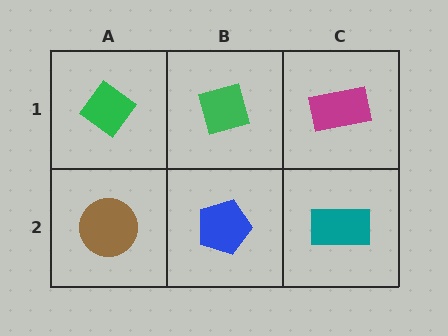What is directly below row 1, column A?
A brown circle.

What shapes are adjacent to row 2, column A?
A green diamond (row 1, column A), a blue pentagon (row 2, column B).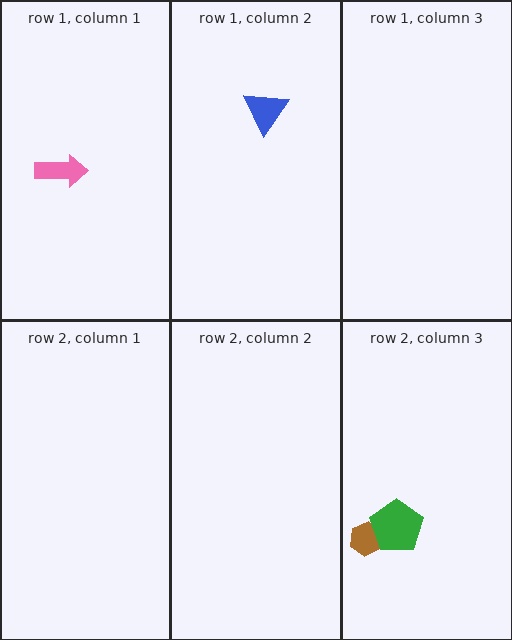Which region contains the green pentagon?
The row 2, column 3 region.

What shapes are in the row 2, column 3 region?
The brown hexagon, the green pentagon.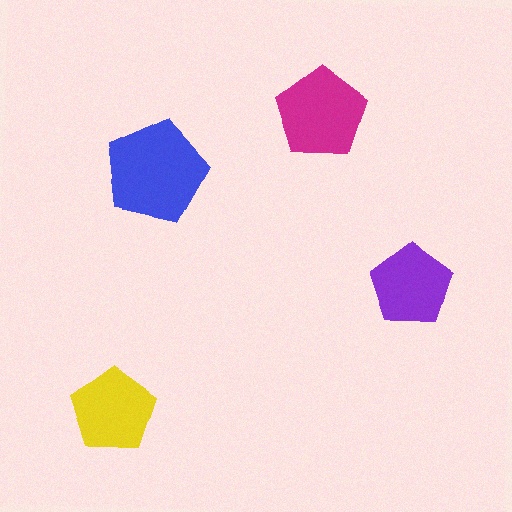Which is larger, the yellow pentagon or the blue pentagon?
The blue one.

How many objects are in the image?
There are 4 objects in the image.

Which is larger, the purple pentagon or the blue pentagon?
The blue one.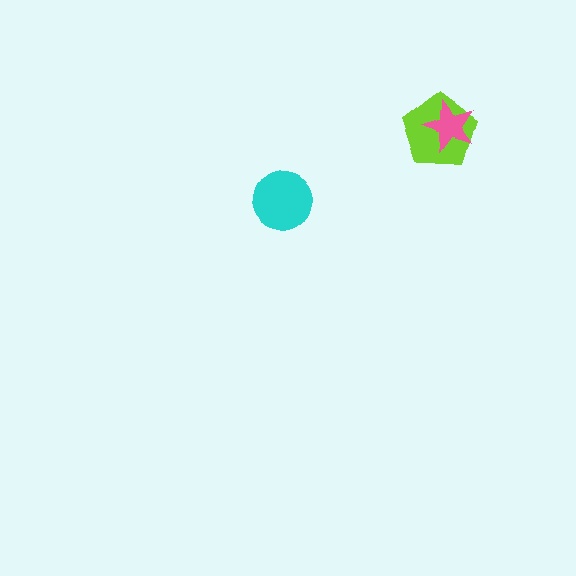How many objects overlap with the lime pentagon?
1 object overlaps with the lime pentagon.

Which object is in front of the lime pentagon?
The pink star is in front of the lime pentagon.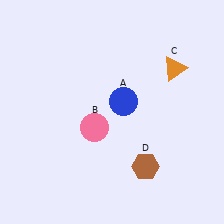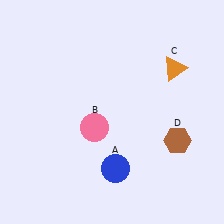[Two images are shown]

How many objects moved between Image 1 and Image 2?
2 objects moved between the two images.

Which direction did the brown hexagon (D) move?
The brown hexagon (D) moved right.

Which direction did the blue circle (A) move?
The blue circle (A) moved down.